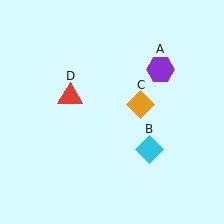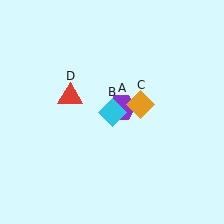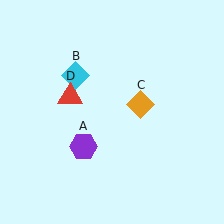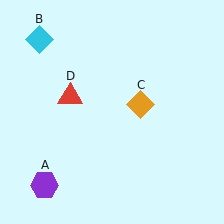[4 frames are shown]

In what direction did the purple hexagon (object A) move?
The purple hexagon (object A) moved down and to the left.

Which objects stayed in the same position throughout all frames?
Orange diamond (object C) and red triangle (object D) remained stationary.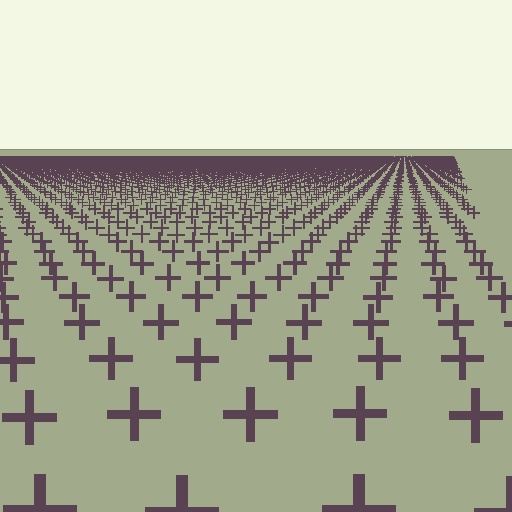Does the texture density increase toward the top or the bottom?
Density increases toward the top.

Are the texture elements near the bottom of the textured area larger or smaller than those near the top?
Larger. Near the bottom, elements are closer to the viewer and appear at a bigger on-screen size.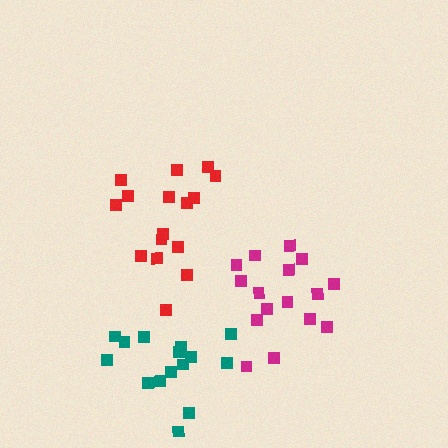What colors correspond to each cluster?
The clusters are colored: red, magenta, teal.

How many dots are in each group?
Group 1: 16 dots, Group 2: 16 dots, Group 3: 15 dots (47 total).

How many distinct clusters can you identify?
There are 3 distinct clusters.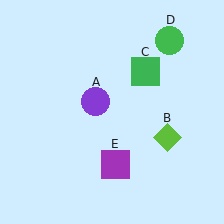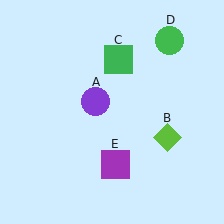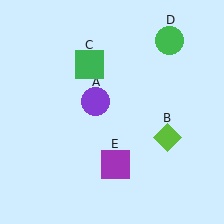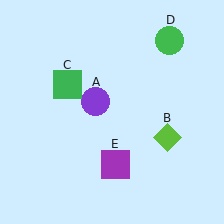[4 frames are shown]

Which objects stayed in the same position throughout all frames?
Purple circle (object A) and lime diamond (object B) and green circle (object D) and purple square (object E) remained stationary.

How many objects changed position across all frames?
1 object changed position: green square (object C).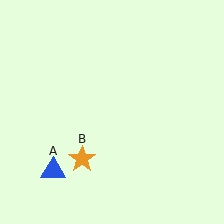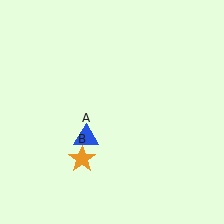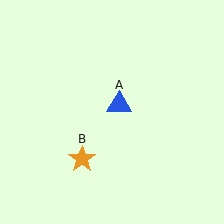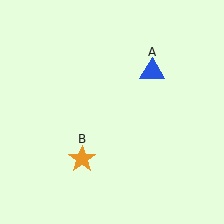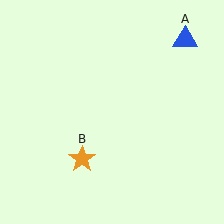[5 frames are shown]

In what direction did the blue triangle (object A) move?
The blue triangle (object A) moved up and to the right.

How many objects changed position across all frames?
1 object changed position: blue triangle (object A).